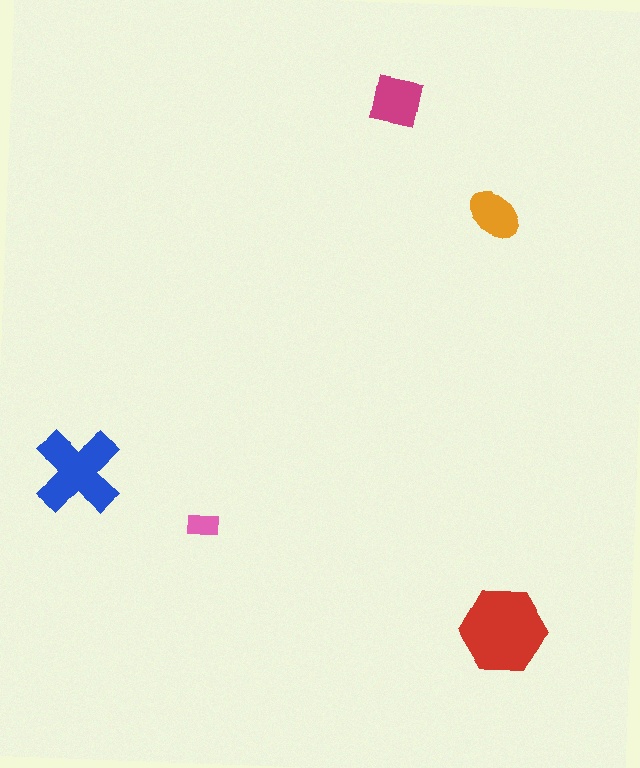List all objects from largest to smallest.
The red hexagon, the blue cross, the magenta square, the orange ellipse, the pink rectangle.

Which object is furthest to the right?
The red hexagon is rightmost.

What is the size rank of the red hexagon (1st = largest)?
1st.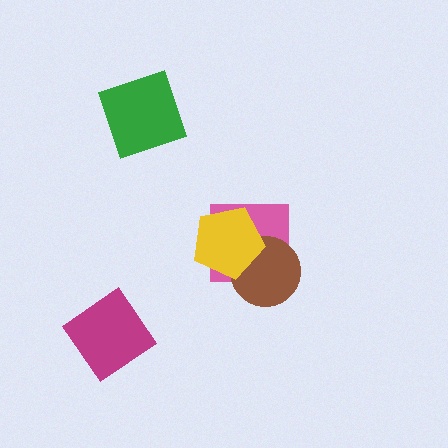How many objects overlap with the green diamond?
0 objects overlap with the green diamond.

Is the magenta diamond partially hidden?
No, no other shape covers it.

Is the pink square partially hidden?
Yes, it is partially covered by another shape.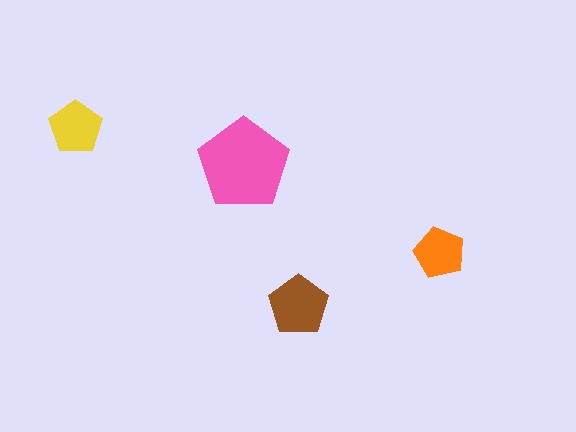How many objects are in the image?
There are 4 objects in the image.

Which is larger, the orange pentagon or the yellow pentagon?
The yellow one.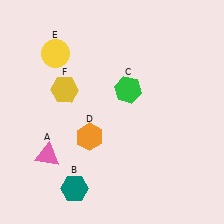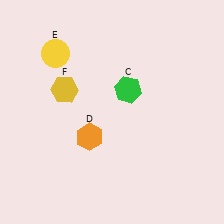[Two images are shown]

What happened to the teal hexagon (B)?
The teal hexagon (B) was removed in Image 2. It was in the bottom-left area of Image 1.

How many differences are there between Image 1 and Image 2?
There are 2 differences between the two images.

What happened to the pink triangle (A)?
The pink triangle (A) was removed in Image 2. It was in the bottom-left area of Image 1.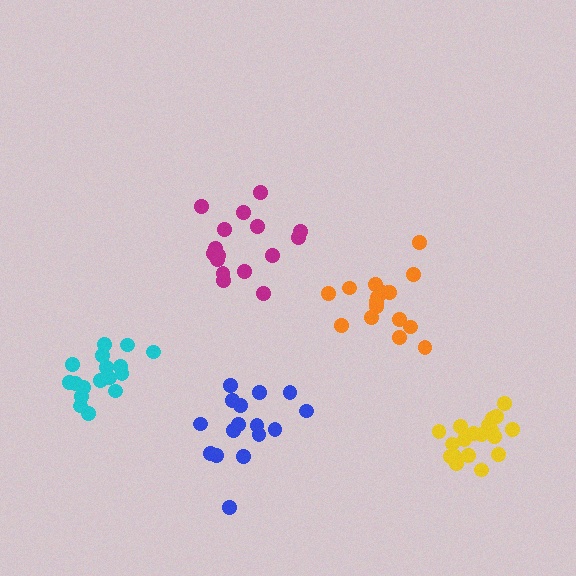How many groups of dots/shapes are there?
There are 5 groups.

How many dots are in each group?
Group 1: 19 dots, Group 2: 16 dots, Group 3: 17 dots, Group 4: 17 dots, Group 5: 16 dots (85 total).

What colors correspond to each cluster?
The clusters are colored: yellow, magenta, cyan, orange, blue.